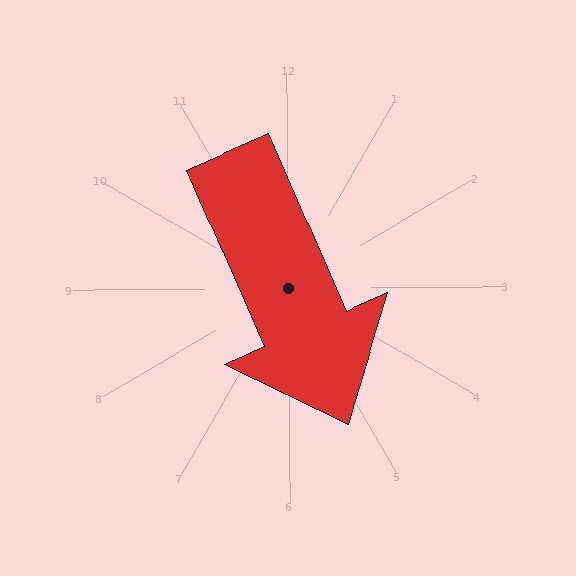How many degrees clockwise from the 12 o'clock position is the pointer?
Approximately 157 degrees.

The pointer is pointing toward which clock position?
Roughly 5 o'clock.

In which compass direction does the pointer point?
Southeast.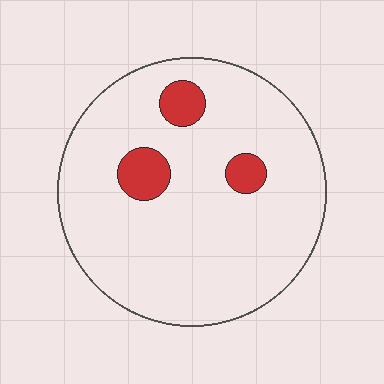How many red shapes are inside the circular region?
3.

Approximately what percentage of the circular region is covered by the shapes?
Approximately 10%.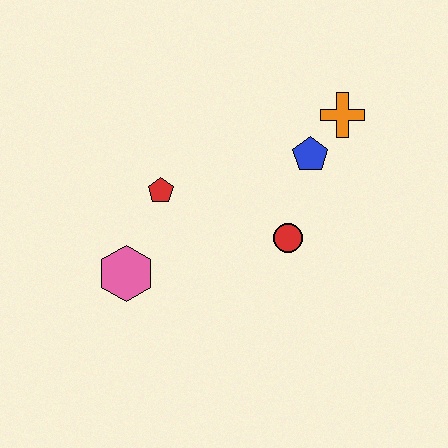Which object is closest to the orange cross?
The blue pentagon is closest to the orange cross.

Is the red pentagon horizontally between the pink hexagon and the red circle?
Yes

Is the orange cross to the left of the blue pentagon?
No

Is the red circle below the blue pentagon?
Yes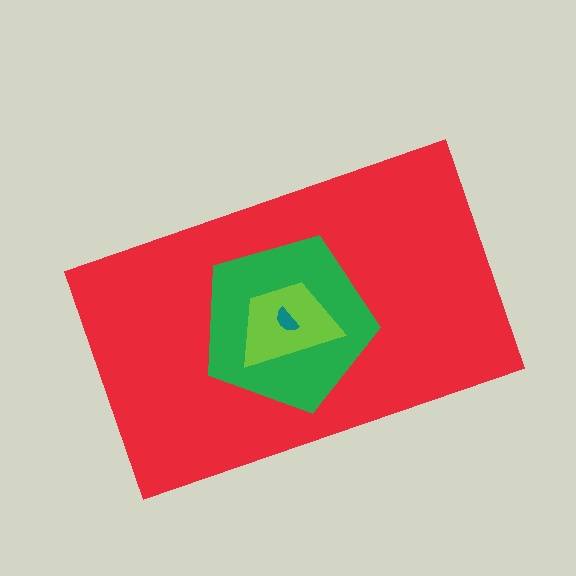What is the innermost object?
The teal semicircle.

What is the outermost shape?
The red rectangle.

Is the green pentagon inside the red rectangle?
Yes.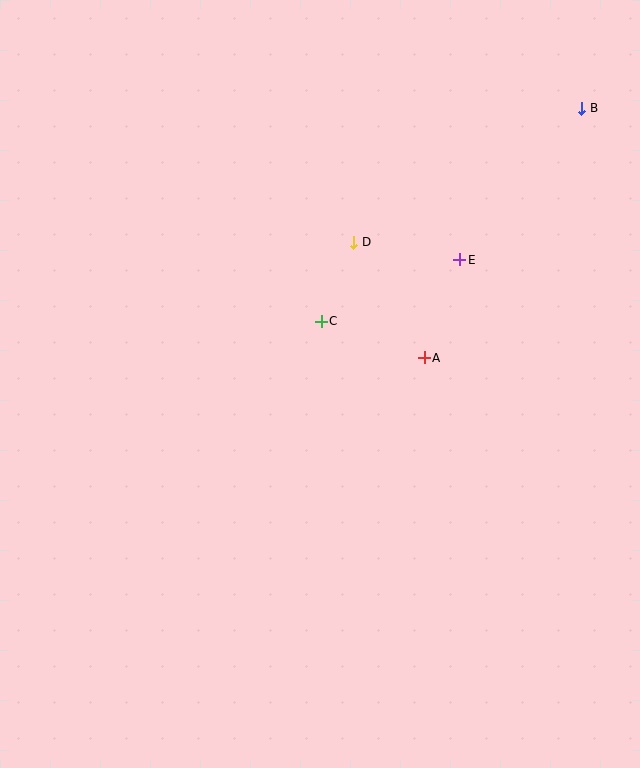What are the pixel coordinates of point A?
Point A is at (424, 358).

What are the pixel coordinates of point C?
Point C is at (321, 321).